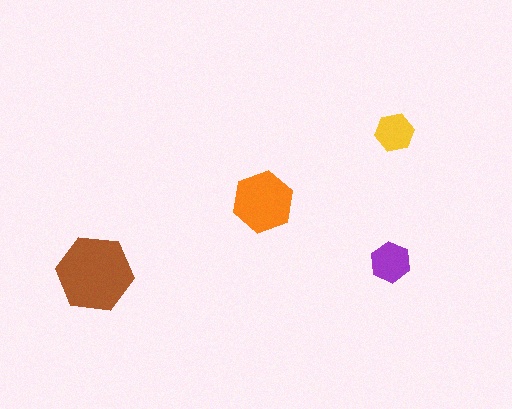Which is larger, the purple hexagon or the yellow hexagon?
The purple one.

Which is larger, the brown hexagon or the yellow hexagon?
The brown one.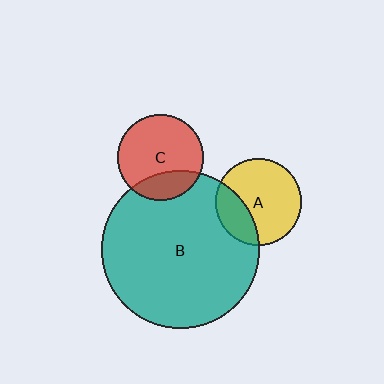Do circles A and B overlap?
Yes.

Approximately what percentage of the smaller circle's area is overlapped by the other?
Approximately 25%.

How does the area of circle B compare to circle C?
Approximately 3.4 times.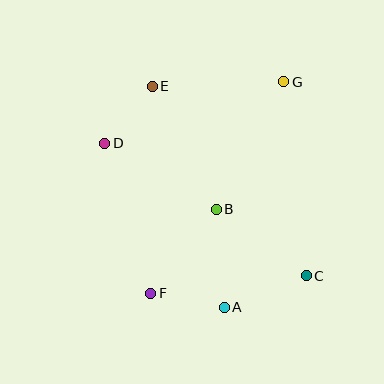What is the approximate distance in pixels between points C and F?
The distance between C and F is approximately 156 pixels.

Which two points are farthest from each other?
Points F and G are farthest from each other.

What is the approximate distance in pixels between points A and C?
The distance between A and C is approximately 88 pixels.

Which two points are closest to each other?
Points D and E are closest to each other.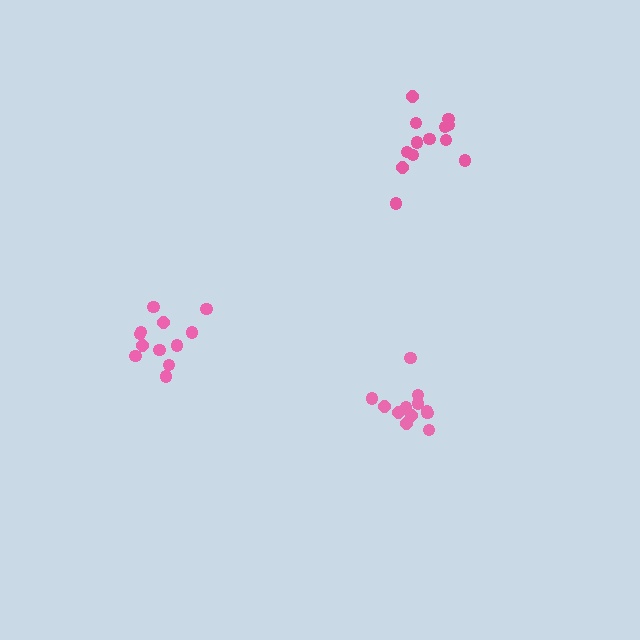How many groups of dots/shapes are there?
There are 3 groups.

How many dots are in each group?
Group 1: 12 dots, Group 2: 13 dots, Group 3: 12 dots (37 total).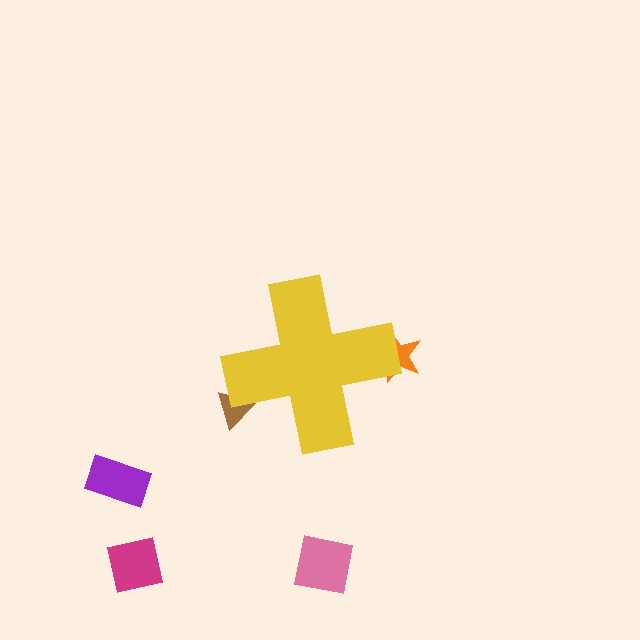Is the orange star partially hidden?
Yes, the orange star is partially hidden behind the yellow cross.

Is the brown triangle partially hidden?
Yes, the brown triangle is partially hidden behind the yellow cross.